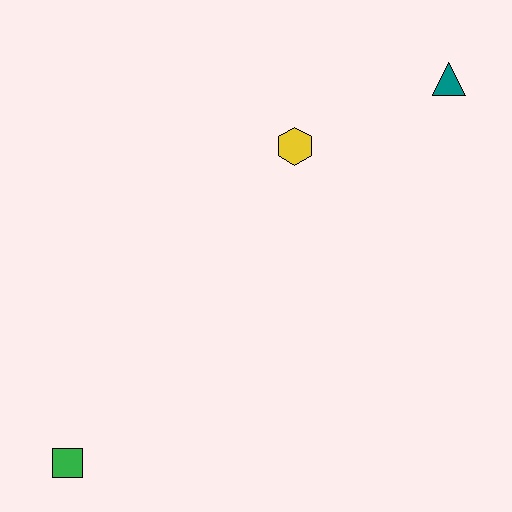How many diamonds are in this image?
There are no diamonds.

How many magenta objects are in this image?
There are no magenta objects.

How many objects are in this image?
There are 3 objects.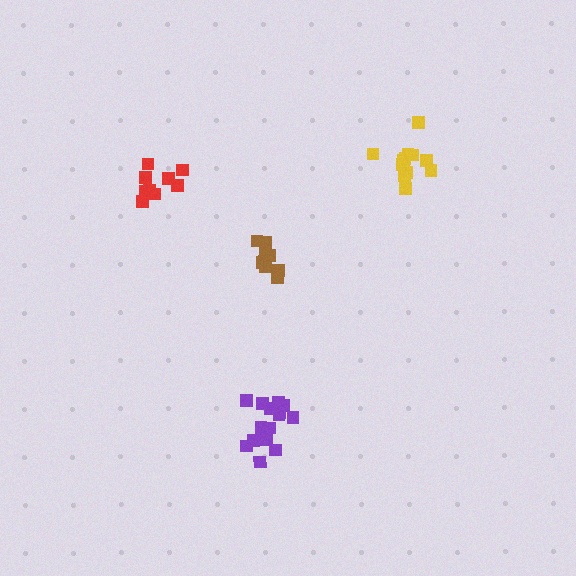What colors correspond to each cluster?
The clusters are colored: yellow, red, brown, purple.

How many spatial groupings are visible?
There are 4 spatial groupings.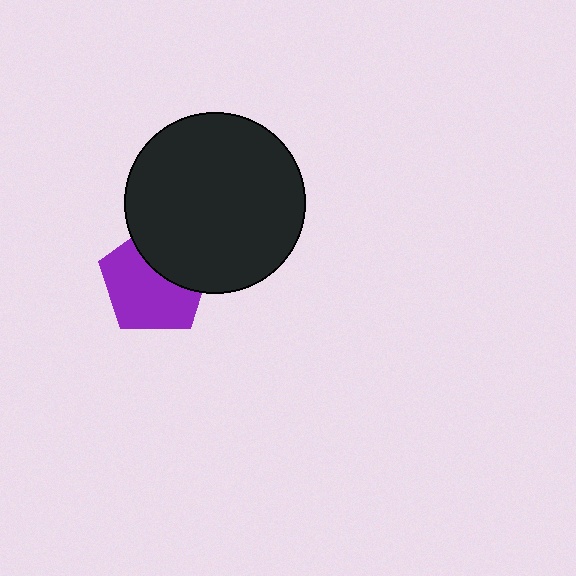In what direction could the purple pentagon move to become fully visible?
The purple pentagon could move toward the lower-left. That would shift it out from behind the black circle entirely.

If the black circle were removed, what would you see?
You would see the complete purple pentagon.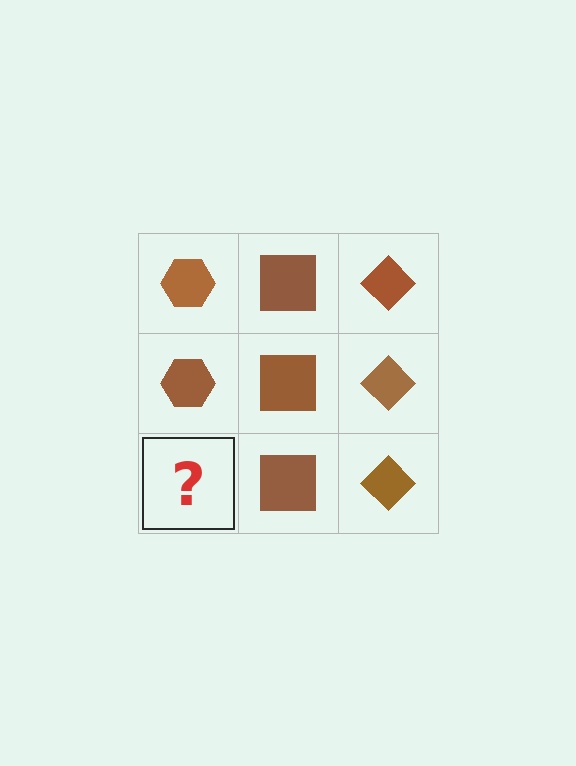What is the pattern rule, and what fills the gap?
The rule is that each column has a consistent shape. The gap should be filled with a brown hexagon.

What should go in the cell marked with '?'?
The missing cell should contain a brown hexagon.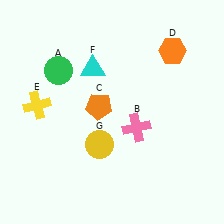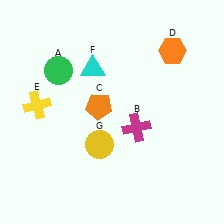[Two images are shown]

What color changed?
The cross (B) changed from pink in Image 1 to magenta in Image 2.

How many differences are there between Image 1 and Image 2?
There is 1 difference between the two images.